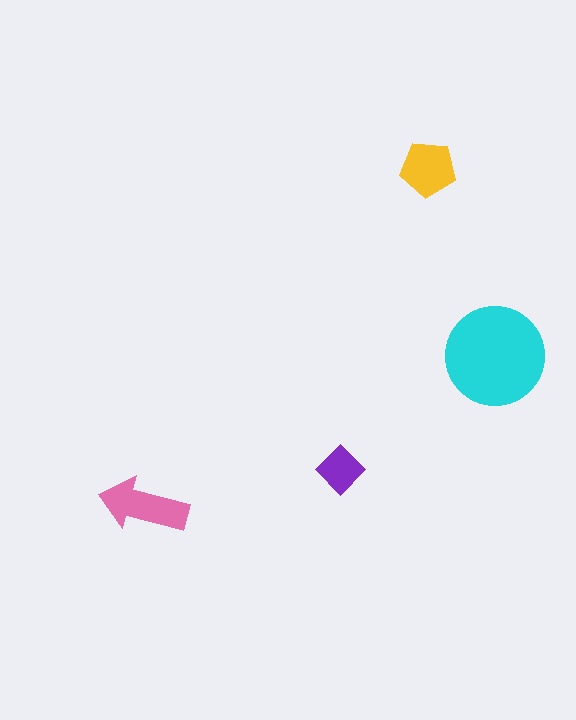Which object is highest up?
The yellow pentagon is topmost.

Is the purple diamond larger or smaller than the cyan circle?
Smaller.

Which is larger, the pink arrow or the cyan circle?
The cyan circle.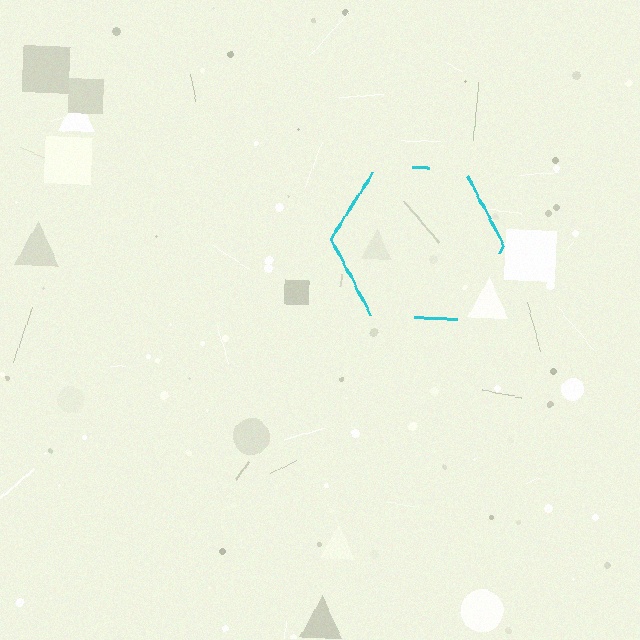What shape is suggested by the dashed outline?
The dashed outline suggests a hexagon.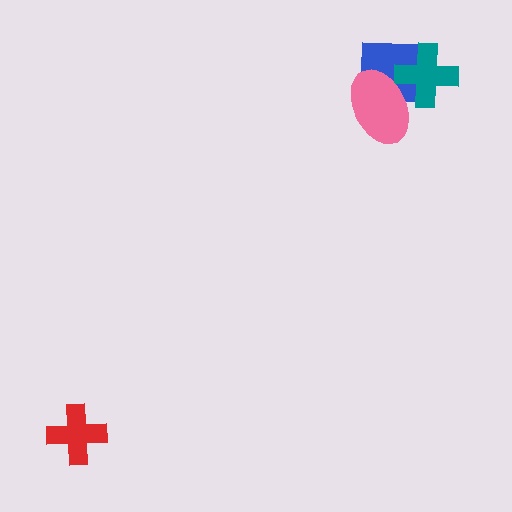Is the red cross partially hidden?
No, no other shape covers it.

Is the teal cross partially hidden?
Yes, it is partially covered by another shape.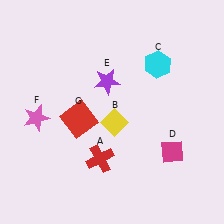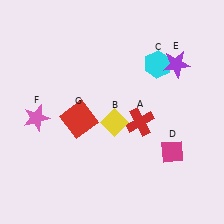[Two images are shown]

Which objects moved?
The objects that moved are: the red cross (A), the purple star (E).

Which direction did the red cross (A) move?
The red cross (A) moved right.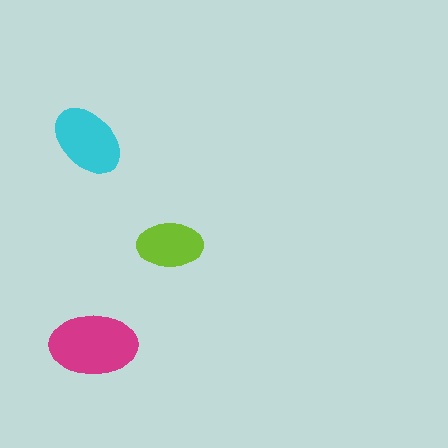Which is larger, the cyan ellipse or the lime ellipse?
The cyan one.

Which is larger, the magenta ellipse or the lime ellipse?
The magenta one.